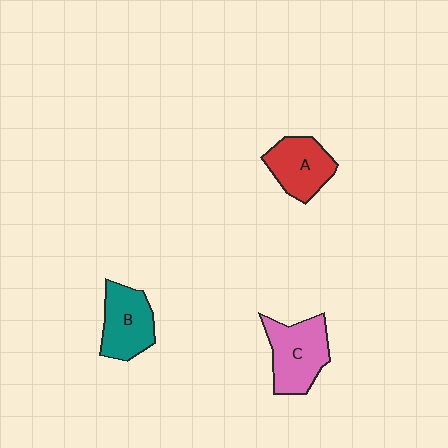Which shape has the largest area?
Shape C (pink).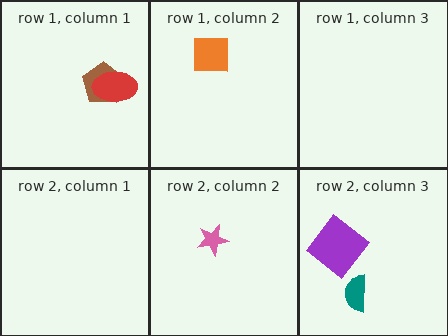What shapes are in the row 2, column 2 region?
The pink star.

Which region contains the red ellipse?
The row 1, column 1 region.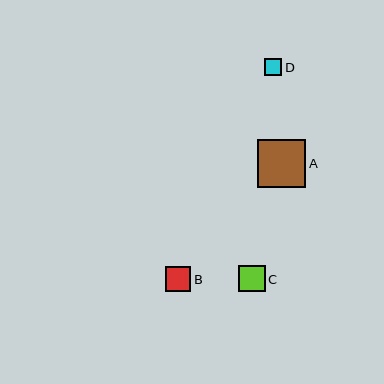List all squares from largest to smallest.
From largest to smallest: A, C, B, D.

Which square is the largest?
Square A is the largest with a size of approximately 48 pixels.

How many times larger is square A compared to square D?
Square A is approximately 2.8 times the size of square D.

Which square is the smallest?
Square D is the smallest with a size of approximately 17 pixels.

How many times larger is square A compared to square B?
Square A is approximately 1.9 times the size of square B.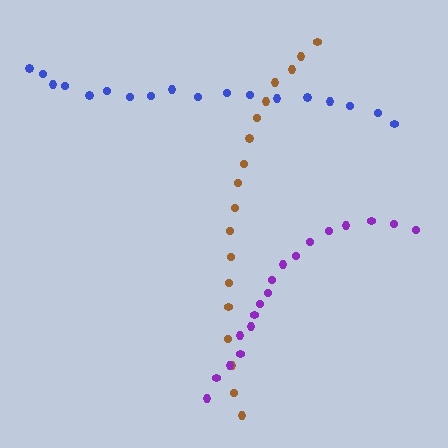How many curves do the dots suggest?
There are 3 distinct paths.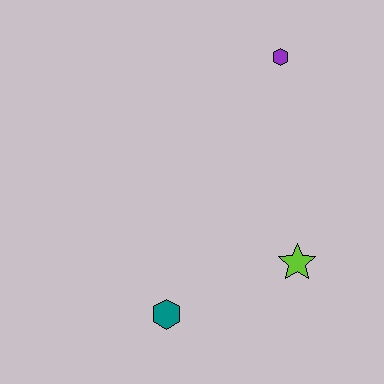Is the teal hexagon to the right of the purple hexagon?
No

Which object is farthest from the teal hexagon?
The purple hexagon is farthest from the teal hexagon.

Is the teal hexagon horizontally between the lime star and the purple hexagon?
No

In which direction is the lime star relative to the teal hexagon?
The lime star is to the right of the teal hexagon.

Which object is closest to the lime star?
The teal hexagon is closest to the lime star.